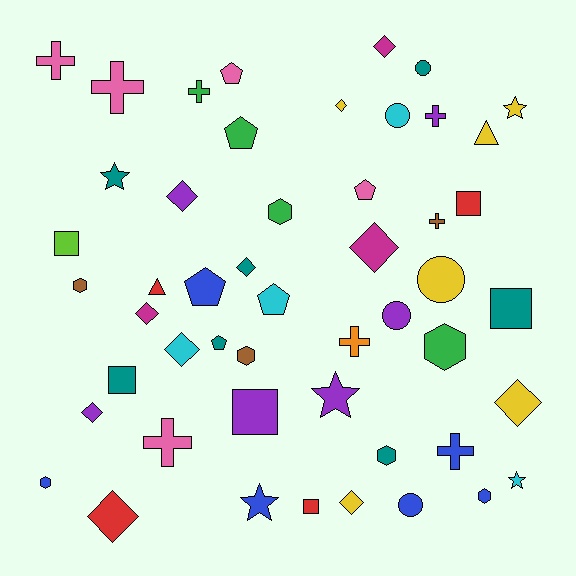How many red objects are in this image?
There are 4 red objects.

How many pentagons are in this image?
There are 6 pentagons.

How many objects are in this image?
There are 50 objects.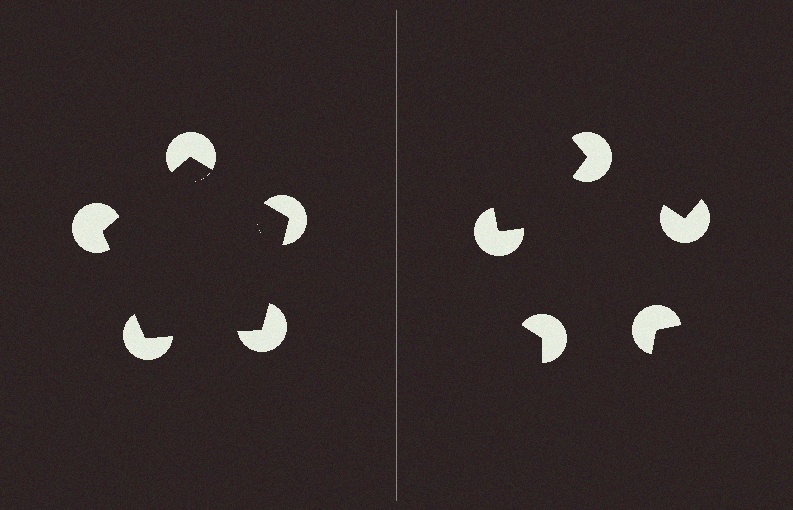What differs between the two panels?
The pac-man discs are positioned identically on both sides; only the wedge orientations differ. On the left they align to a pentagon; on the right they are misaligned.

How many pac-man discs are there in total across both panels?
10 — 5 on each side.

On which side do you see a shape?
An illusory pentagon appears on the left side. On the right side the wedge cuts are rotated, so no coherent shape forms.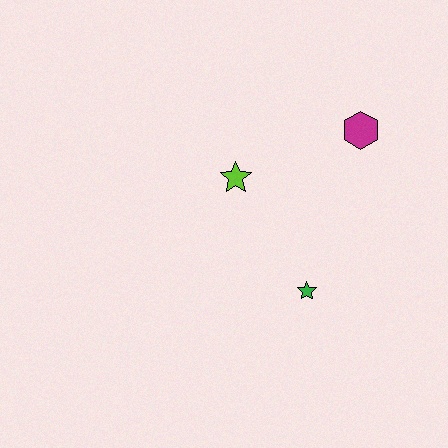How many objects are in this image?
There are 3 objects.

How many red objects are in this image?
There are no red objects.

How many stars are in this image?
There are 2 stars.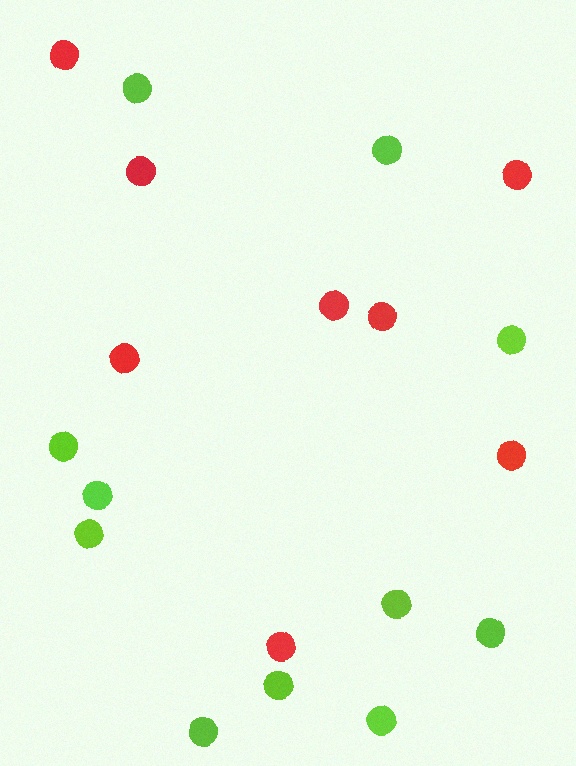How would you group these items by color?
There are 2 groups: one group of lime circles (11) and one group of red circles (8).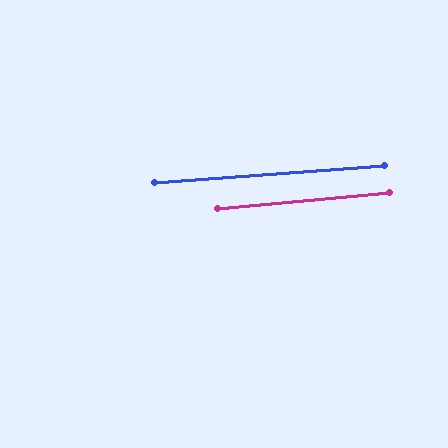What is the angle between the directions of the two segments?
Approximately 1 degree.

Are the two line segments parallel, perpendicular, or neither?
Parallel — their directions differ by only 1.2°.